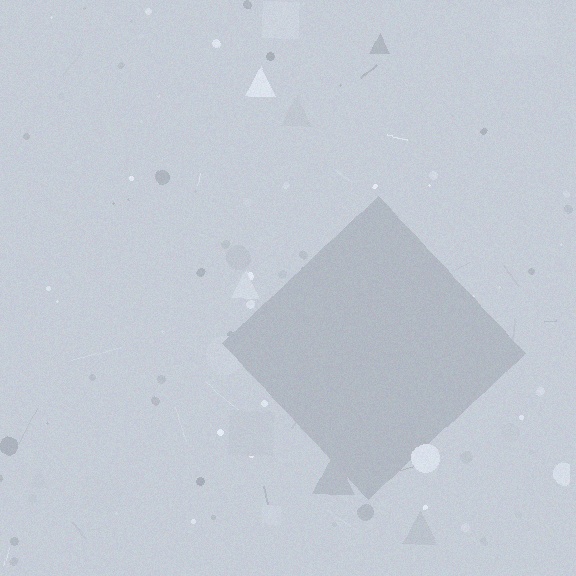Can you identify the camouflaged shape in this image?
The camouflaged shape is a diamond.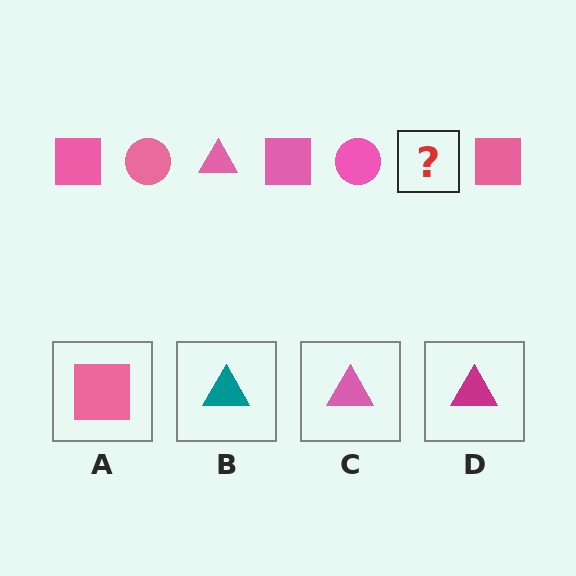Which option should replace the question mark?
Option C.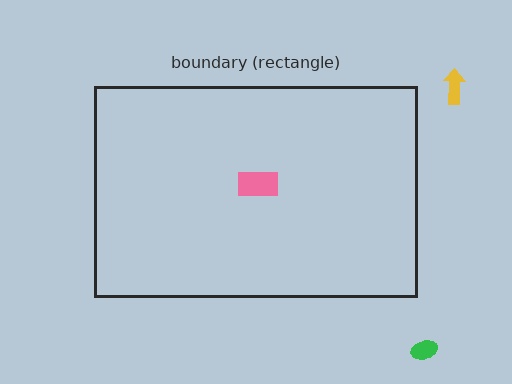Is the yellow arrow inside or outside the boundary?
Outside.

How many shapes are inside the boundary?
1 inside, 2 outside.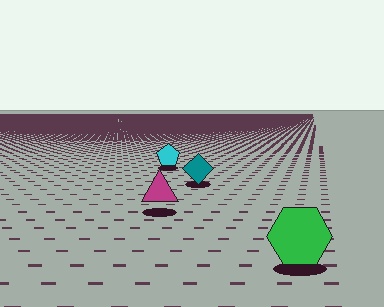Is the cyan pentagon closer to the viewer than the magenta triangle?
No. The magenta triangle is closer — you can tell from the texture gradient: the ground texture is coarser near it.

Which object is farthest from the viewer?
The cyan pentagon is farthest from the viewer. It appears smaller and the ground texture around it is denser.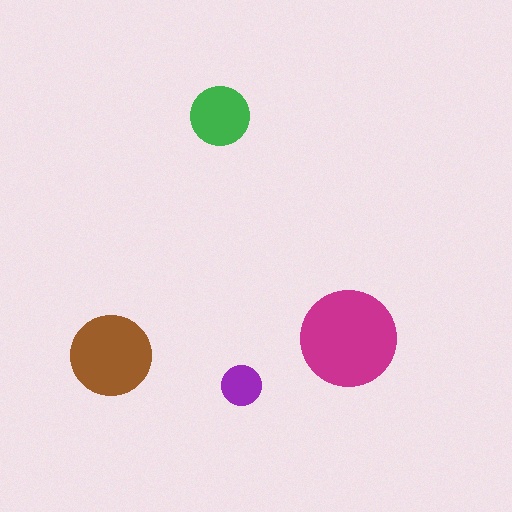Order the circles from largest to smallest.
the magenta one, the brown one, the green one, the purple one.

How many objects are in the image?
There are 4 objects in the image.